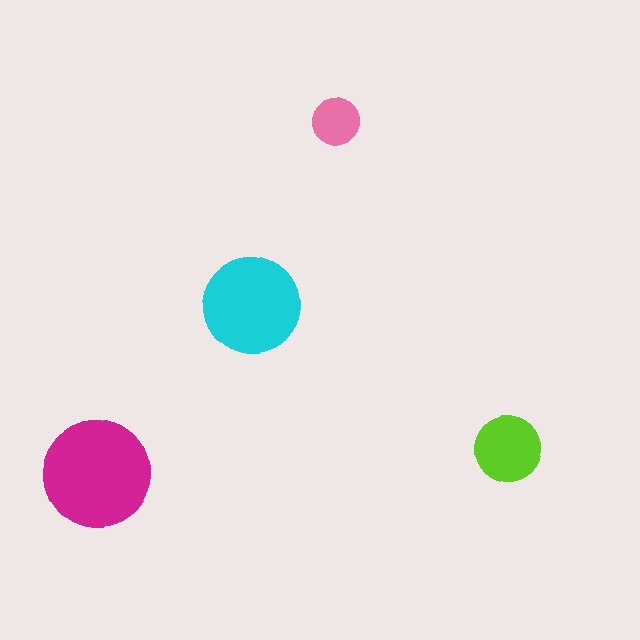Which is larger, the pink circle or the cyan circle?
The cyan one.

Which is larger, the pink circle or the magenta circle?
The magenta one.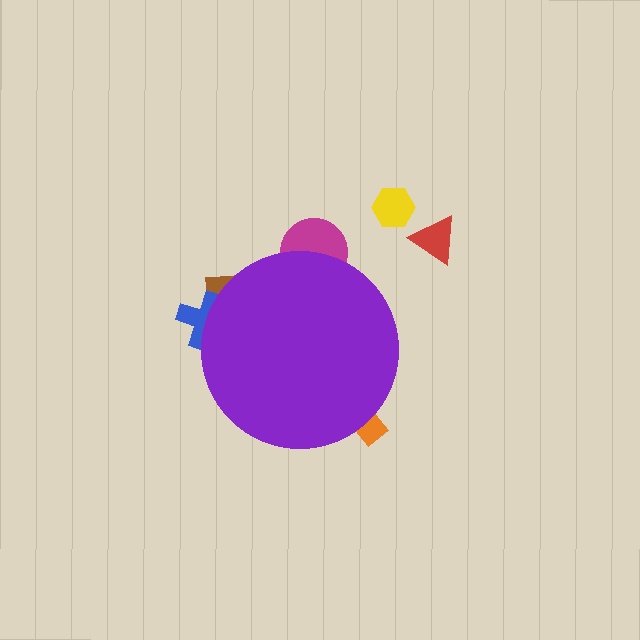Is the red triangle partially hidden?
No, the red triangle is fully visible.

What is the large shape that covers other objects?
A purple circle.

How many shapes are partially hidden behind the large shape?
4 shapes are partially hidden.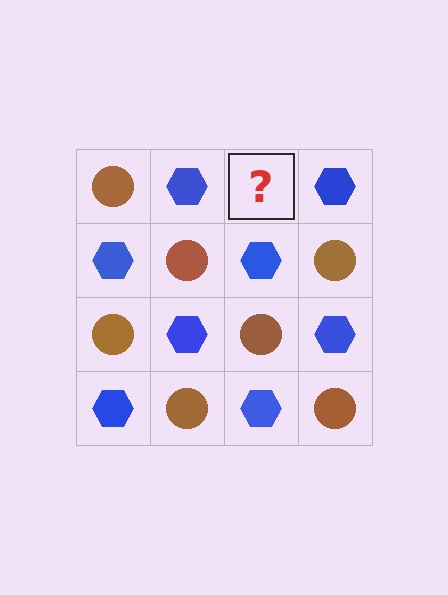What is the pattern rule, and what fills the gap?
The rule is that it alternates brown circle and blue hexagon in a checkerboard pattern. The gap should be filled with a brown circle.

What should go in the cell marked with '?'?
The missing cell should contain a brown circle.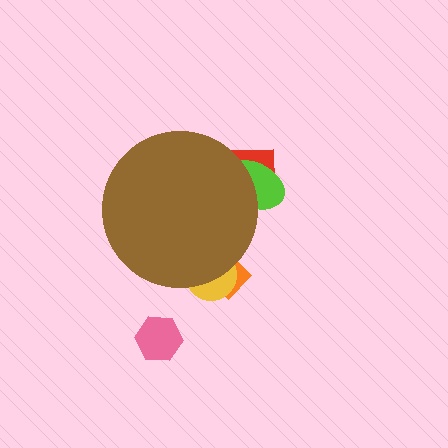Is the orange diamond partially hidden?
Yes, the orange diamond is partially hidden behind the brown circle.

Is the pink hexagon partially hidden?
No, the pink hexagon is fully visible.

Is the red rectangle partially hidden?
Yes, the red rectangle is partially hidden behind the brown circle.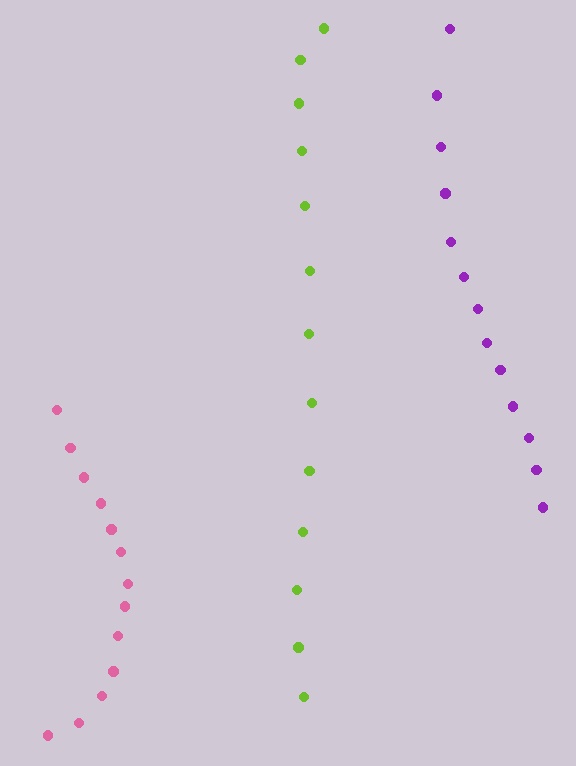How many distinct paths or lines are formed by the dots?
There are 3 distinct paths.